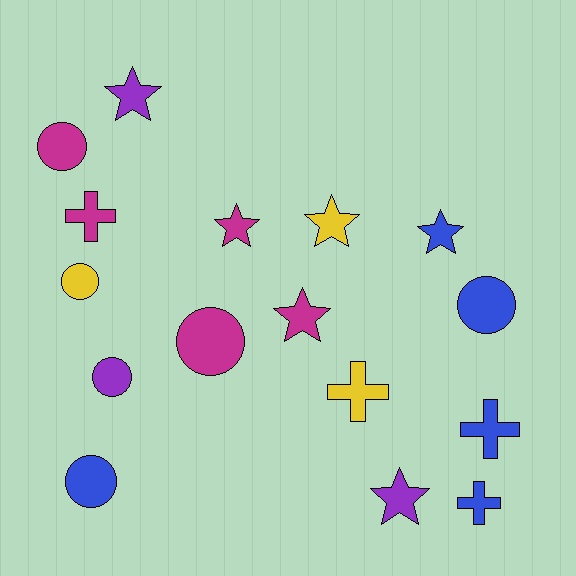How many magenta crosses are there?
There is 1 magenta cross.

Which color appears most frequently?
Magenta, with 5 objects.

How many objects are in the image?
There are 16 objects.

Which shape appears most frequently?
Circle, with 6 objects.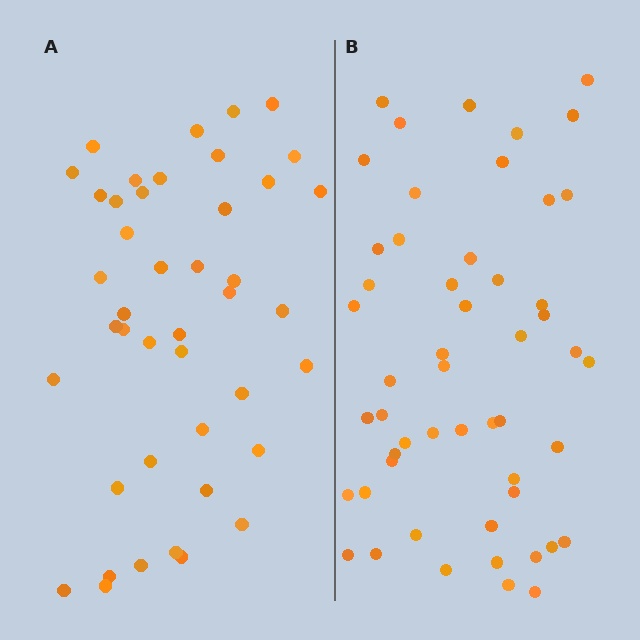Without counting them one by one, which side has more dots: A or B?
Region B (the right region) has more dots.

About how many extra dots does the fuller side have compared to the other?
Region B has roughly 8 or so more dots than region A.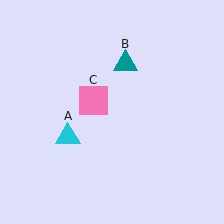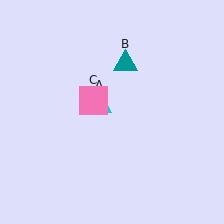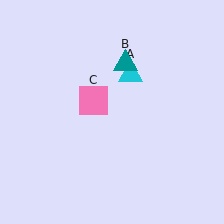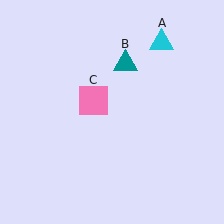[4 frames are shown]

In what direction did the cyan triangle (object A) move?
The cyan triangle (object A) moved up and to the right.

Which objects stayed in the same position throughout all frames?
Teal triangle (object B) and pink square (object C) remained stationary.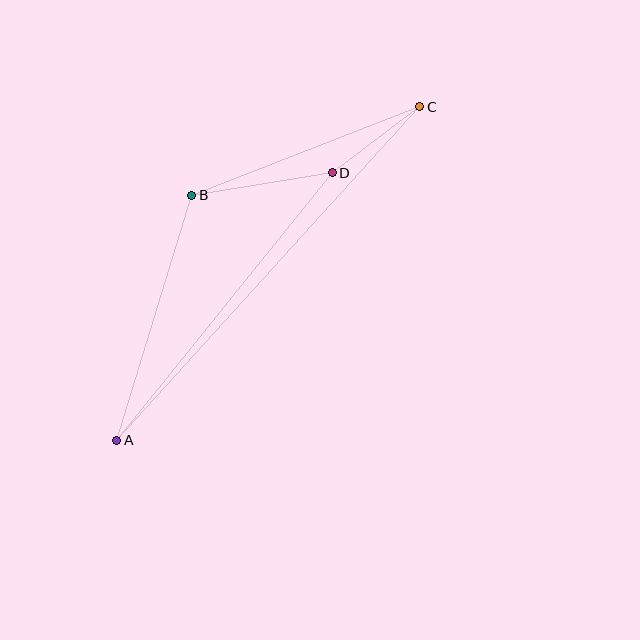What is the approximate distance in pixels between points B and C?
The distance between B and C is approximately 244 pixels.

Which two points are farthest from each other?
Points A and C are farthest from each other.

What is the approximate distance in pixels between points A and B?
The distance between A and B is approximately 256 pixels.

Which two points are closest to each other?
Points C and D are closest to each other.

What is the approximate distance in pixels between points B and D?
The distance between B and D is approximately 142 pixels.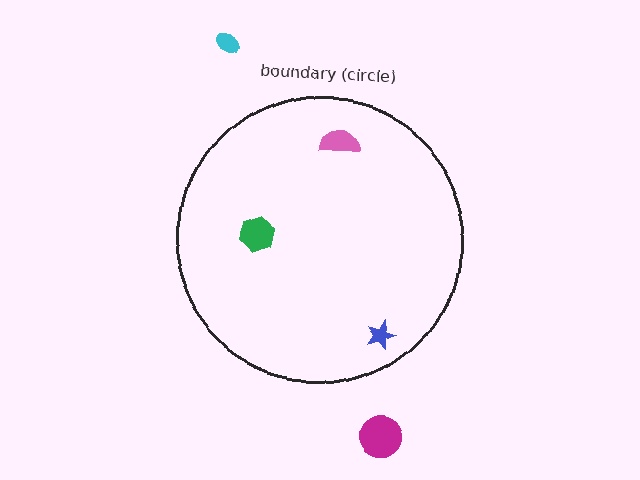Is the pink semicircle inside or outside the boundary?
Inside.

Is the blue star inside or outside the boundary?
Inside.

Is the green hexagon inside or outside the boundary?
Inside.